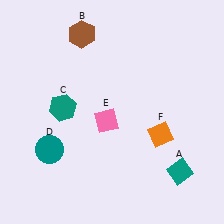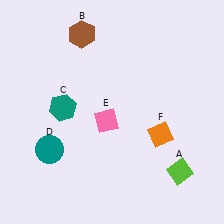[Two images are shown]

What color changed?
The diamond (A) changed from teal in Image 1 to lime in Image 2.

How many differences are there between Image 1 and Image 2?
There is 1 difference between the two images.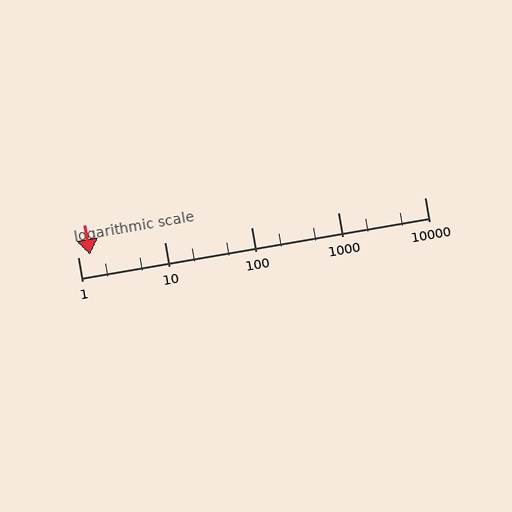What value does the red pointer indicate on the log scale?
The pointer indicates approximately 1.4.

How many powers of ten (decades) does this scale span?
The scale spans 4 decades, from 1 to 10000.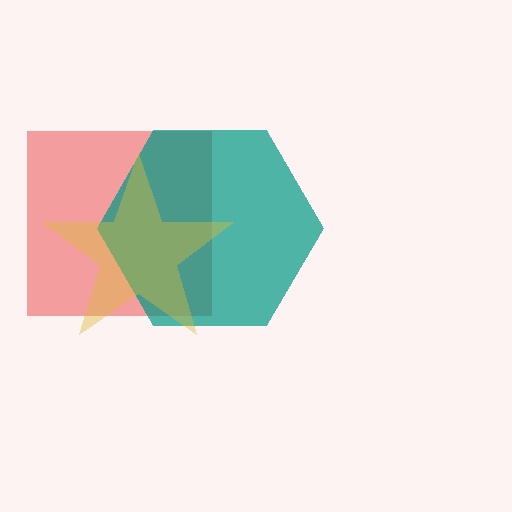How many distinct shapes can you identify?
There are 3 distinct shapes: a red square, a teal hexagon, a yellow star.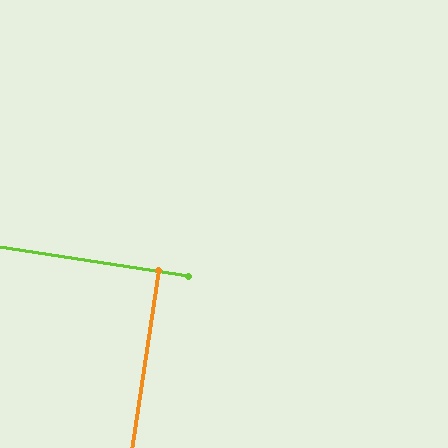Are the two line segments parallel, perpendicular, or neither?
Perpendicular — they meet at approximately 90°.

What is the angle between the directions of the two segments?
Approximately 90 degrees.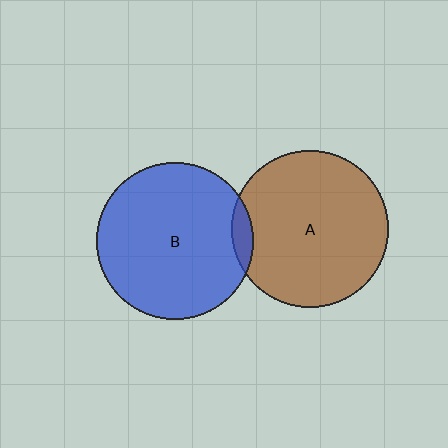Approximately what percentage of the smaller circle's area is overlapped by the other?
Approximately 5%.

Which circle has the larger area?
Circle B (blue).